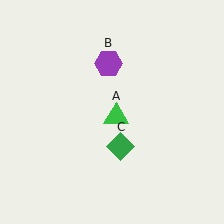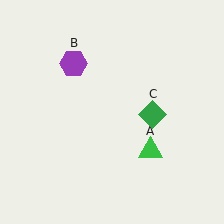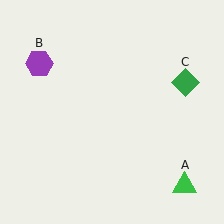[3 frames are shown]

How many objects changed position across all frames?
3 objects changed position: green triangle (object A), purple hexagon (object B), green diamond (object C).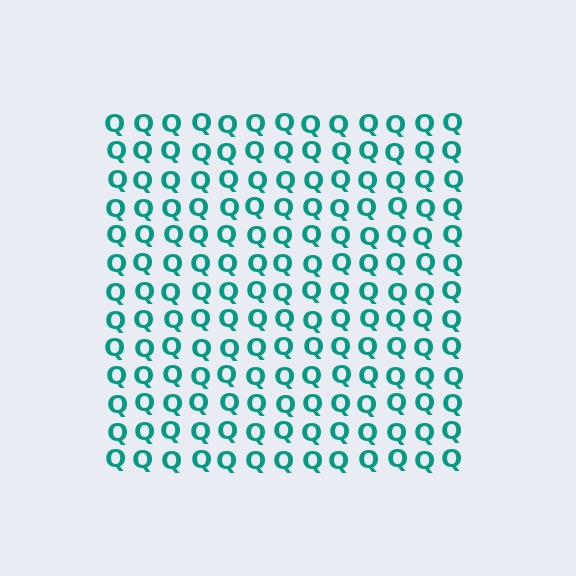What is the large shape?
The large shape is a square.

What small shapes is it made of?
It is made of small letter Q's.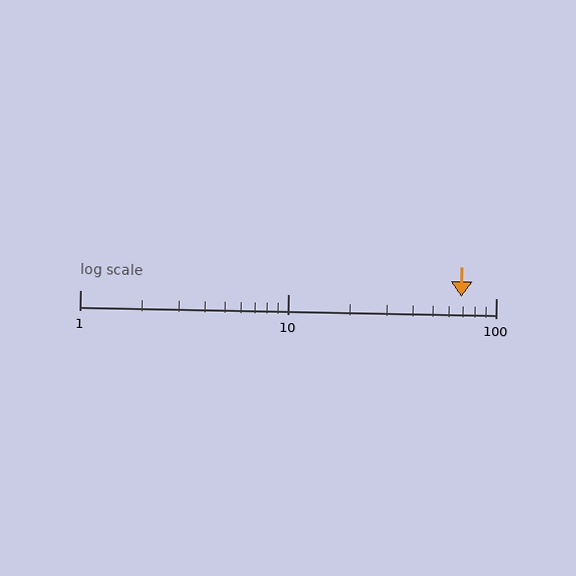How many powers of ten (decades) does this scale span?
The scale spans 2 decades, from 1 to 100.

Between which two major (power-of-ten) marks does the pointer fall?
The pointer is between 10 and 100.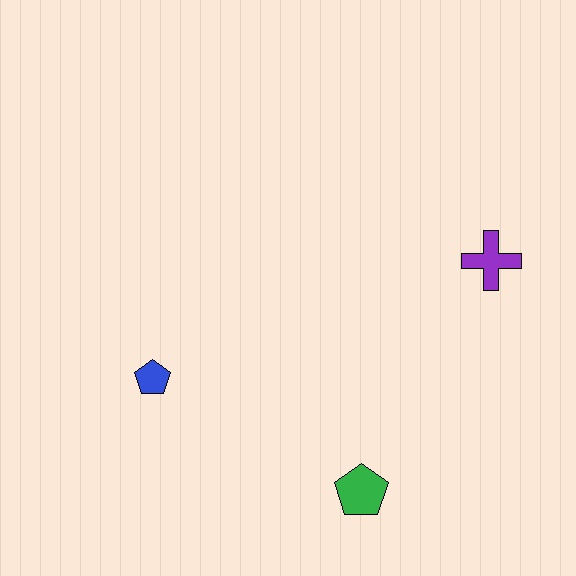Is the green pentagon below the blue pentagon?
Yes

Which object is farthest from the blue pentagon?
The purple cross is farthest from the blue pentagon.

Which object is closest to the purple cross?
The green pentagon is closest to the purple cross.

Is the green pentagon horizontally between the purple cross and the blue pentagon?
Yes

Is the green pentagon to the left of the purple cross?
Yes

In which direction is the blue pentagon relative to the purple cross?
The blue pentagon is to the left of the purple cross.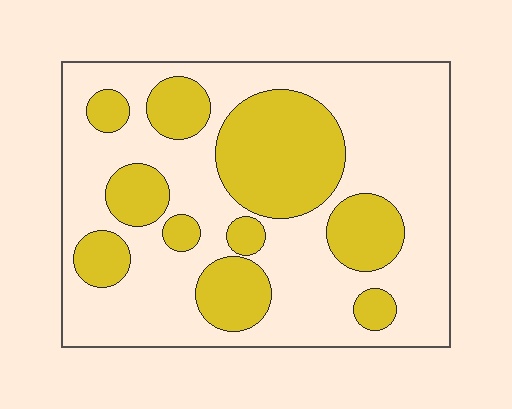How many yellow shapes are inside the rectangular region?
10.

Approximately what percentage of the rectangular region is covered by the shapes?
Approximately 35%.